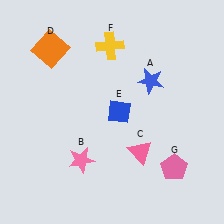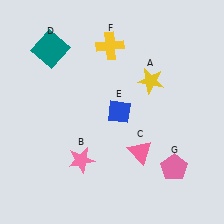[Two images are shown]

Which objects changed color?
A changed from blue to yellow. D changed from orange to teal.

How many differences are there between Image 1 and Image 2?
There are 2 differences between the two images.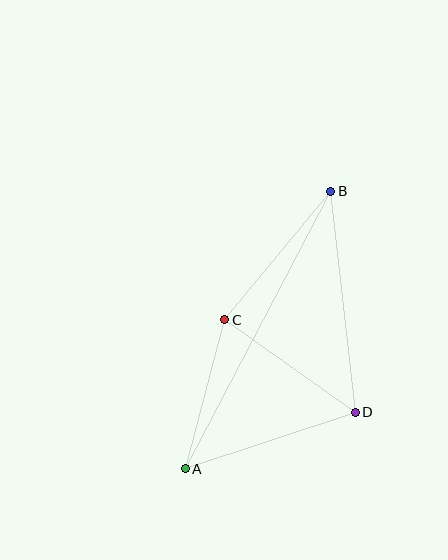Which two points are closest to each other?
Points A and C are closest to each other.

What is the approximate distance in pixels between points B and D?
The distance between B and D is approximately 222 pixels.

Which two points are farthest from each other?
Points A and B are farthest from each other.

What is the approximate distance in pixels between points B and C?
The distance between B and C is approximately 166 pixels.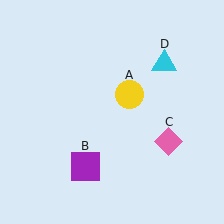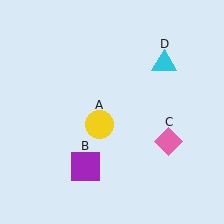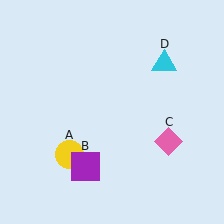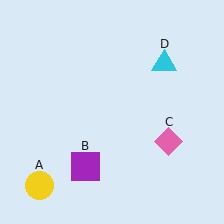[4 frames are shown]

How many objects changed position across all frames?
1 object changed position: yellow circle (object A).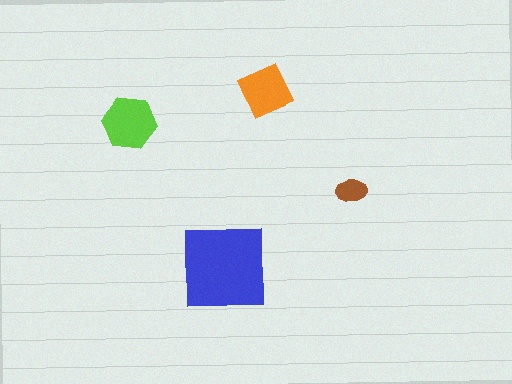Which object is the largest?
The blue square.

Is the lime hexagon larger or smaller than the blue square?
Smaller.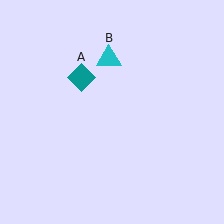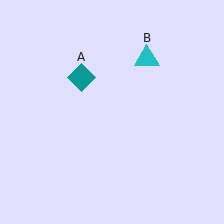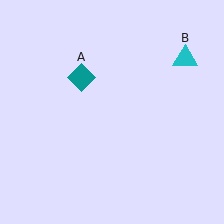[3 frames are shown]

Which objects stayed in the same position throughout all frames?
Teal diamond (object A) remained stationary.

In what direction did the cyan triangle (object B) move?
The cyan triangle (object B) moved right.